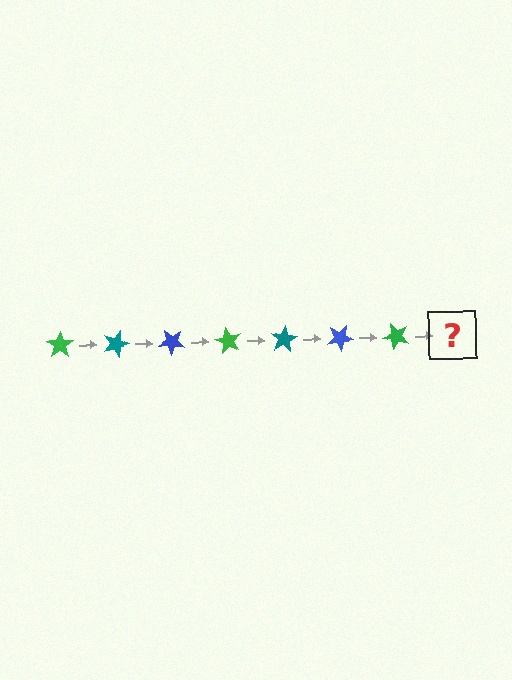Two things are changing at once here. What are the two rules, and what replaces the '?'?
The two rules are that it rotates 20 degrees each step and the color cycles through green, teal, and blue. The '?' should be a teal star, rotated 140 degrees from the start.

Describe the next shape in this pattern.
It should be a teal star, rotated 140 degrees from the start.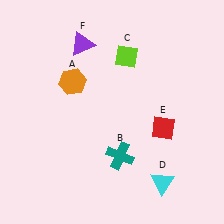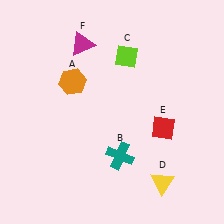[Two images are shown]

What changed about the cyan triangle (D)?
In Image 1, D is cyan. In Image 2, it changed to yellow.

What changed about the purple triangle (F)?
In Image 1, F is purple. In Image 2, it changed to magenta.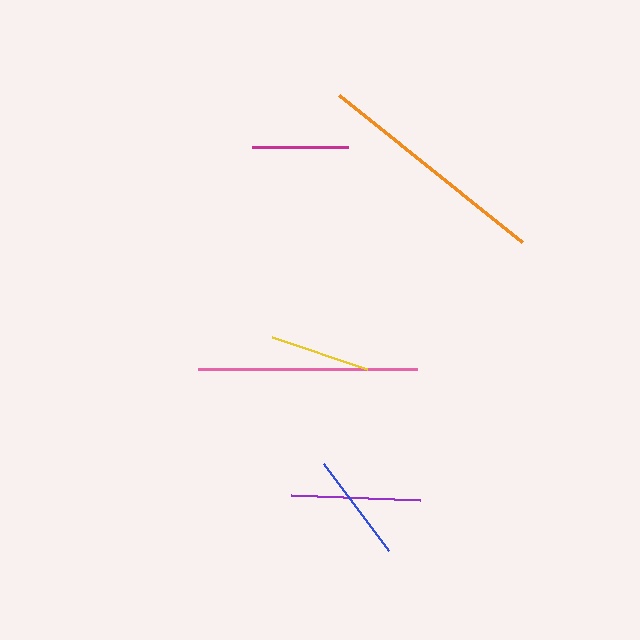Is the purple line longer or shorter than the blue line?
The purple line is longer than the blue line.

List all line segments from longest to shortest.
From longest to shortest: orange, pink, purple, blue, yellow, magenta.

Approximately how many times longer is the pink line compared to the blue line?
The pink line is approximately 2.0 times the length of the blue line.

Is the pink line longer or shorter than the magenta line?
The pink line is longer than the magenta line.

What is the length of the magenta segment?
The magenta segment is approximately 96 pixels long.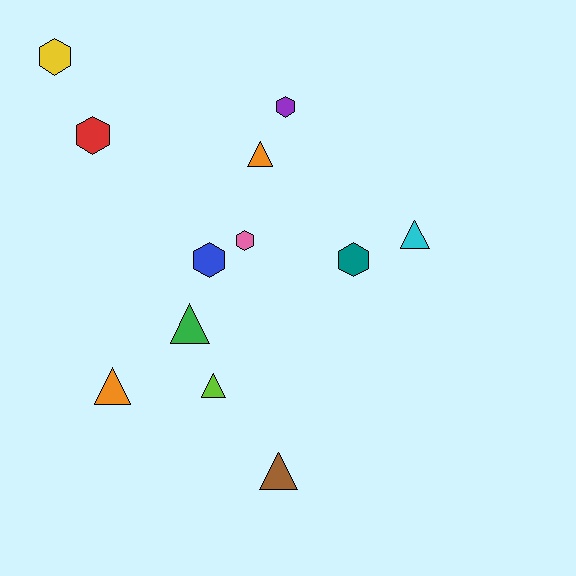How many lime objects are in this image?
There is 1 lime object.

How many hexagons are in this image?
There are 6 hexagons.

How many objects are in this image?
There are 12 objects.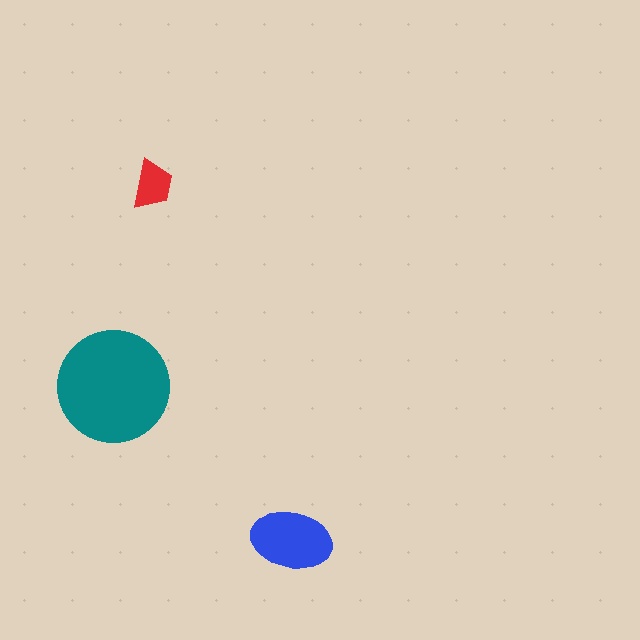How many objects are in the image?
There are 3 objects in the image.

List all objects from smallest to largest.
The red trapezoid, the blue ellipse, the teal circle.